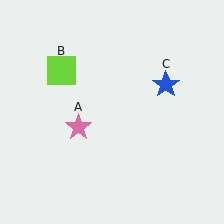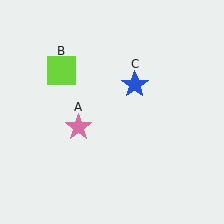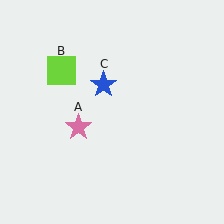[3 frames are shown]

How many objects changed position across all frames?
1 object changed position: blue star (object C).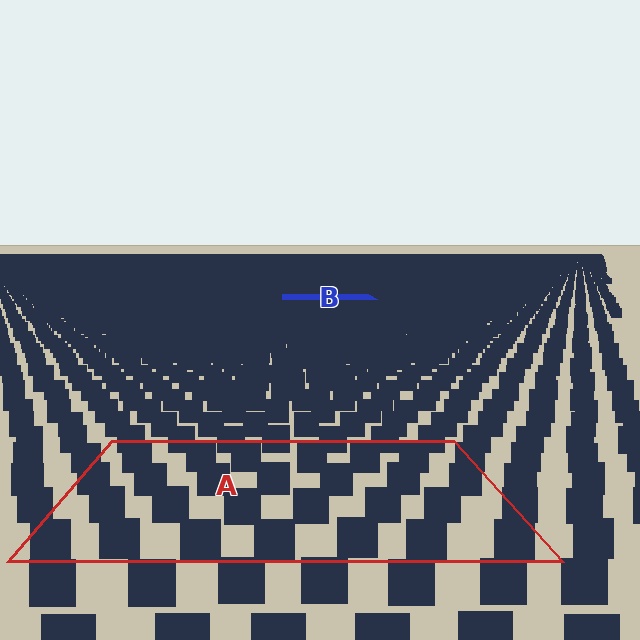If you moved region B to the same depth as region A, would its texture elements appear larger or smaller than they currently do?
They would appear larger. At a closer depth, the same texture elements are projected at a bigger on-screen size.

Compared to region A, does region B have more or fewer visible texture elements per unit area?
Region B has more texture elements per unit area — they are packed more densely because it is farther away.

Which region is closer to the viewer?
Region A is closer. The texture elements there are larger and more spread out.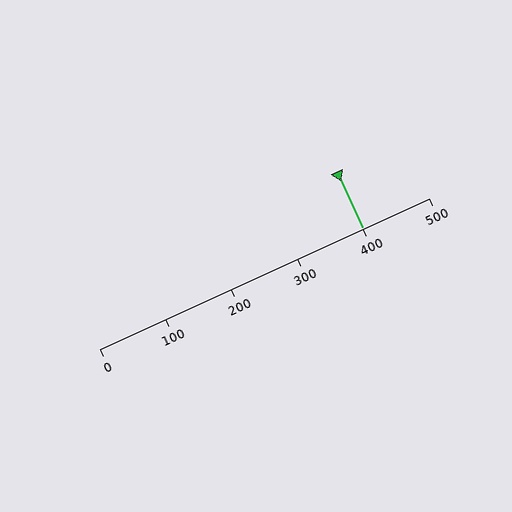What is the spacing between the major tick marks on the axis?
The major ticks are spaced 100 apart.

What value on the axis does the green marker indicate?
The marker indicates approximately 400.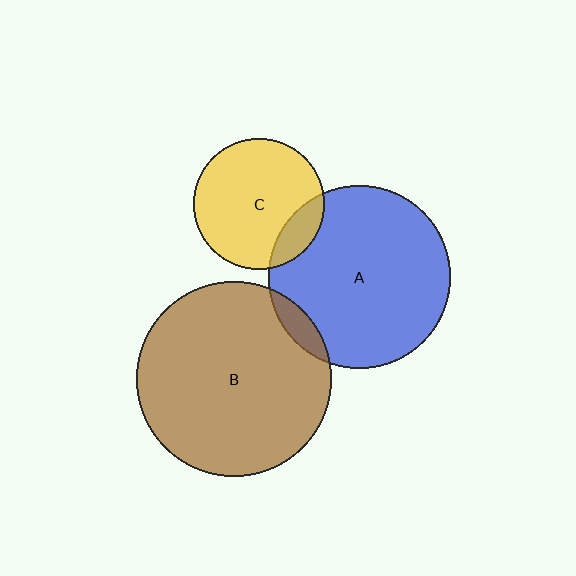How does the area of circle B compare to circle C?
Approximately 2.2 times.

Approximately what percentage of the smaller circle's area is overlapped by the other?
Approximately 15%.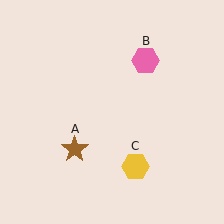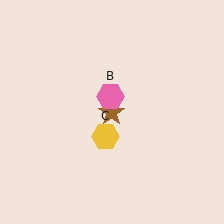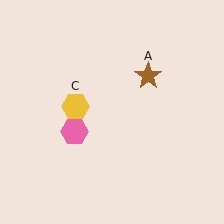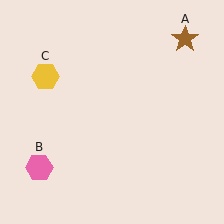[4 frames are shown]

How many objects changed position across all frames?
3 objects changed position: brown star (object A), pink hexagon (object B), yellow hexagon (object C).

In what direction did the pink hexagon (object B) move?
The pink hexagon (object B) moved down and to the left.